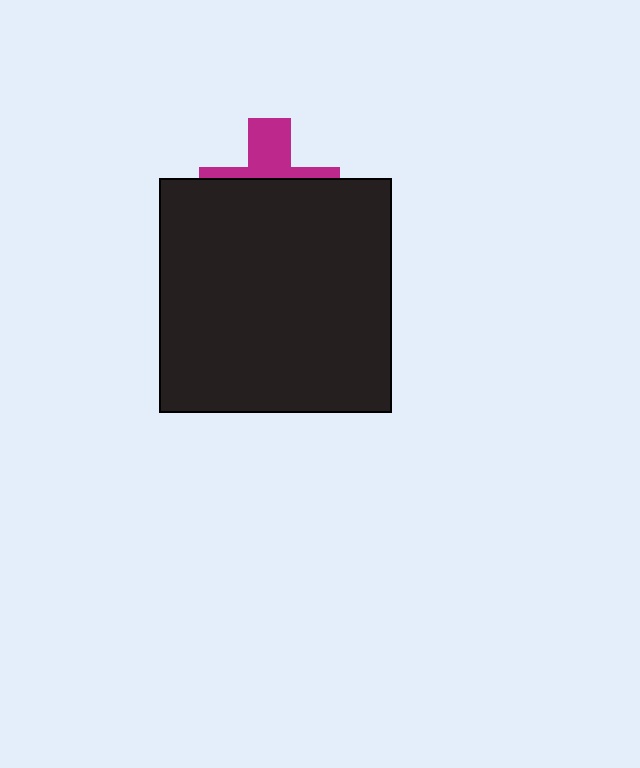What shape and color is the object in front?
The object in front is a black rectangle.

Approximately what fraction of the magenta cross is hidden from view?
Roughly 65% of the magenta cross is hidden behind the black rectangle.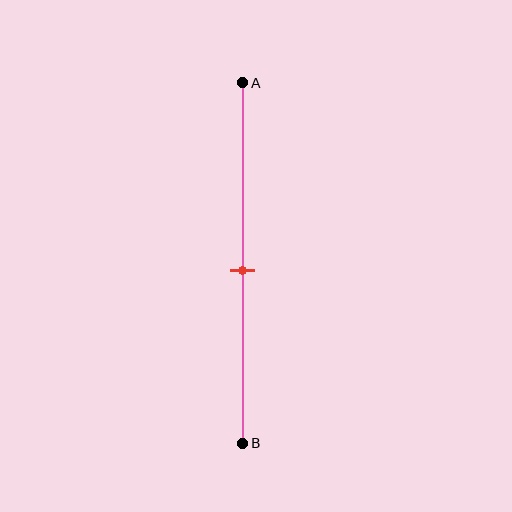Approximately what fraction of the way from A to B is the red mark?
The red mark is approximately 50% of the way from A to B.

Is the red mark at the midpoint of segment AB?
Yes, the mark is approximately at the midpoint.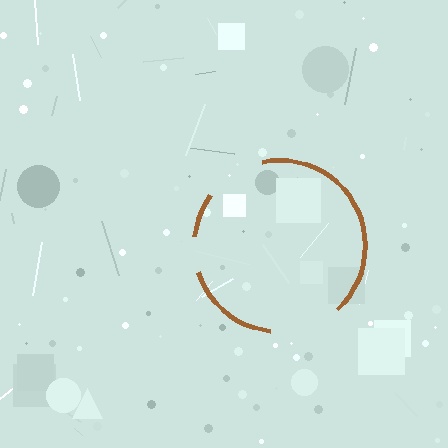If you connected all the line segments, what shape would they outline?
They would outline a circle.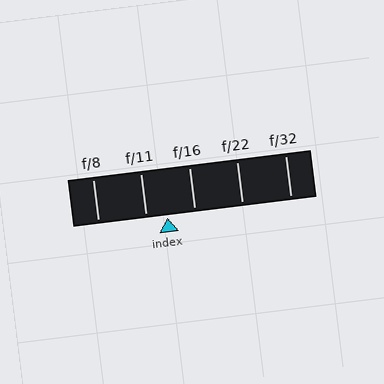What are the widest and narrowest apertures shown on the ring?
The widest aperture shown is f/8 and the narrowest is f/32.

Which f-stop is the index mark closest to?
The index mark is closest to f/11.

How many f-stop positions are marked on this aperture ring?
There are 5 f-stop positions marked.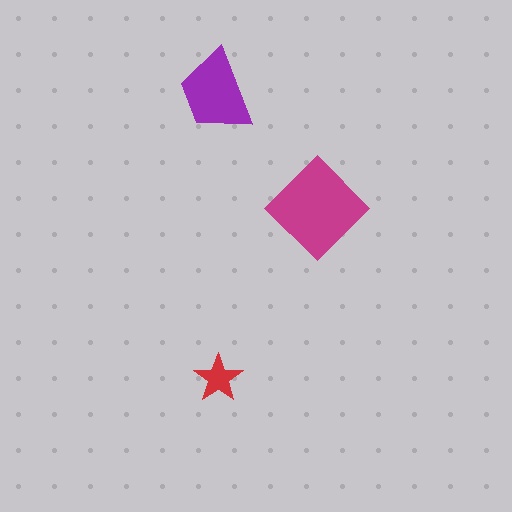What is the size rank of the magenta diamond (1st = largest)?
1st.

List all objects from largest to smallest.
The magenta diamond, the purple trapezoid, the red star.